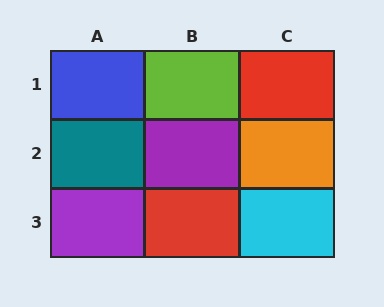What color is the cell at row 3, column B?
Red.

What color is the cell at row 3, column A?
Purple.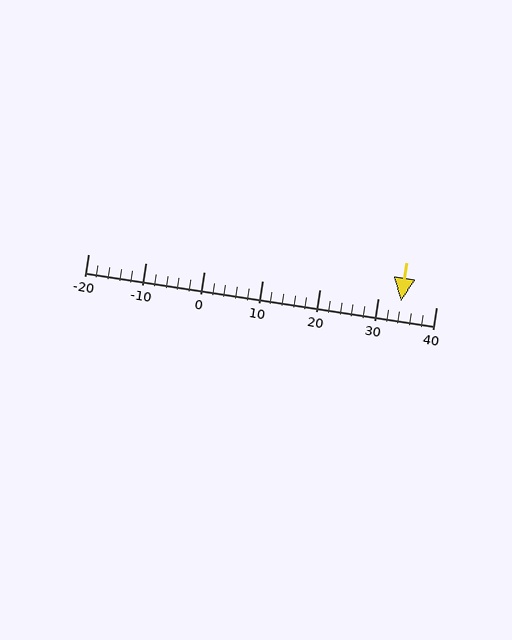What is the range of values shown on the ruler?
The ruler shows values from -20 to 40.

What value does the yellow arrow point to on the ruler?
The yellow arrow points to approximately 34.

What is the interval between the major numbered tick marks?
The major tick marks are spaced 10 units apart.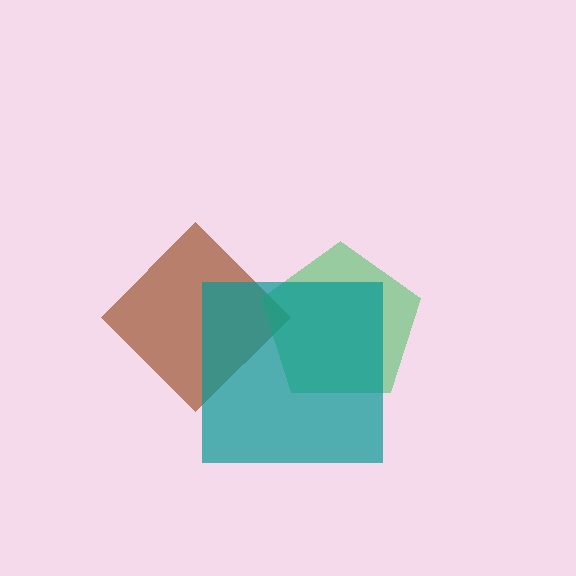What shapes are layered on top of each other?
The layered shapes are: a brown diamond, a green pentagon, a teal square.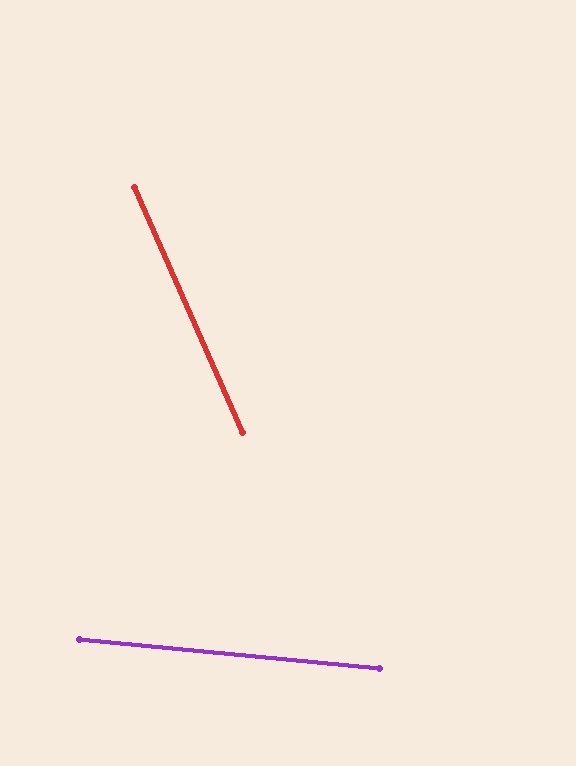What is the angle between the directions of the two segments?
Approximately 61 degrees.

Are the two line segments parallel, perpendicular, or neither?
Neither parallel nor perpendicular — they differ by about 61°.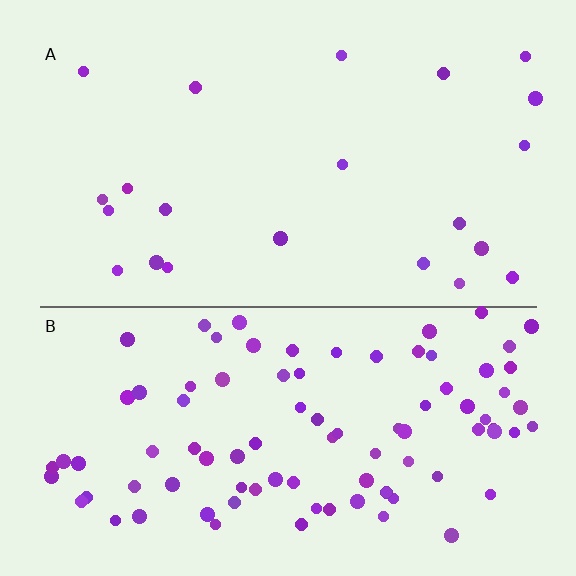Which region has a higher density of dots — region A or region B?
B (the bottom).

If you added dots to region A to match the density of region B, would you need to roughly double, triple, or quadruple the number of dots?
Approximately quadruple.